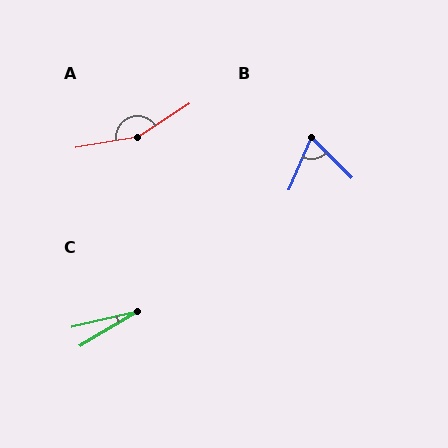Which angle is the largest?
A, at approximately 157 degrees.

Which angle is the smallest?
C, at approximately 17 degrees.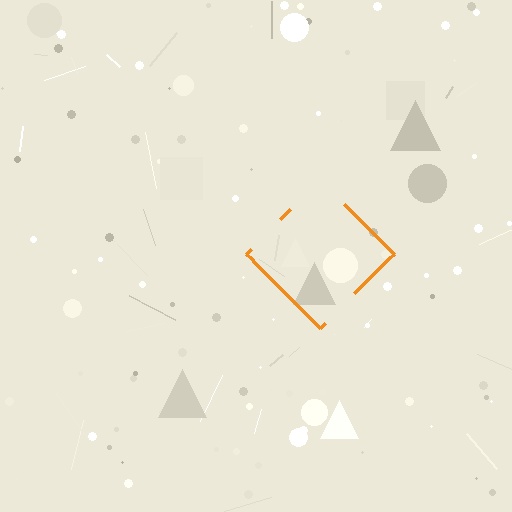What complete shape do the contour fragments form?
The contour fragments form a diamond.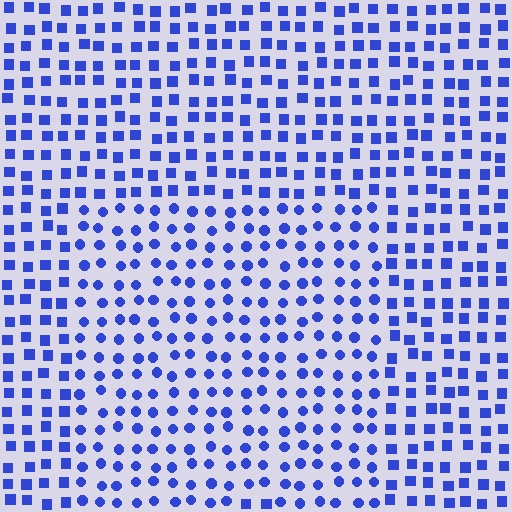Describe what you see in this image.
The image is filled with small blue elements arranged in a uniform grid. A rectangle-shaped region contains circles, while the surrounding area contains squares. The boundary is defined purely by the change in element shape.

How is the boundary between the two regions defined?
The boundary is defined by a change in element shape: circles inside vs. squares outside. All elements share the same color and spacing.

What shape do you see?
I see a rectangle.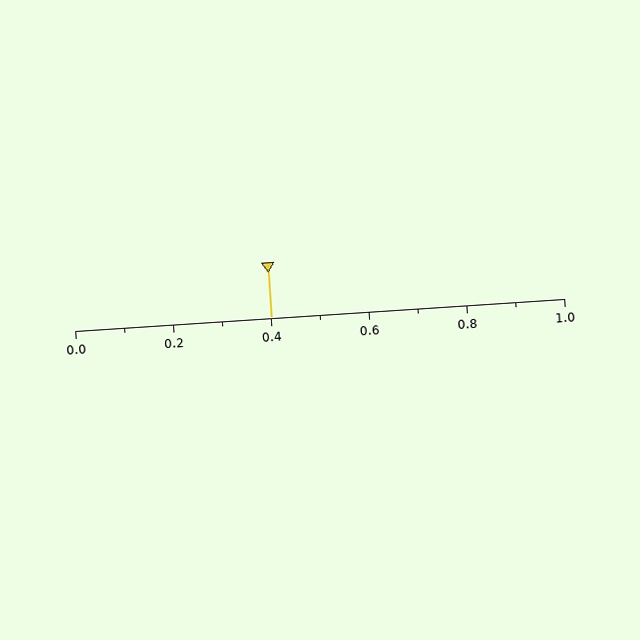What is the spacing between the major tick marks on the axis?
The major ticks are spaced 0.2 apart.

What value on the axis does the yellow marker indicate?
The marker indicates approximately 0.4.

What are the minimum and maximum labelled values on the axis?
The axis runs from 0.0 to 1.0.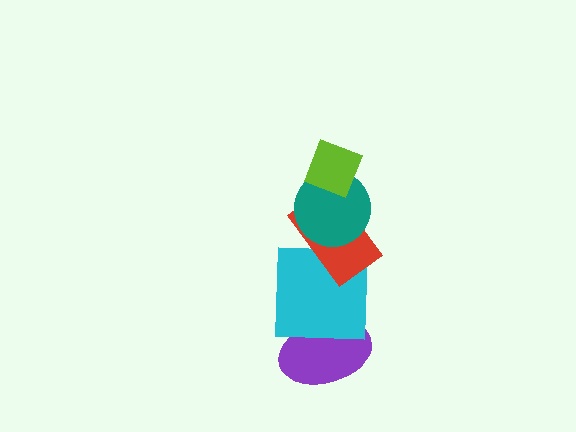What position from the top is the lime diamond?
The lime diamond is 1st from the top.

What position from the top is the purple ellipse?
The purple ellipse is 5th from the top.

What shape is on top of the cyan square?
The red rectangle is on top of the cyan square.